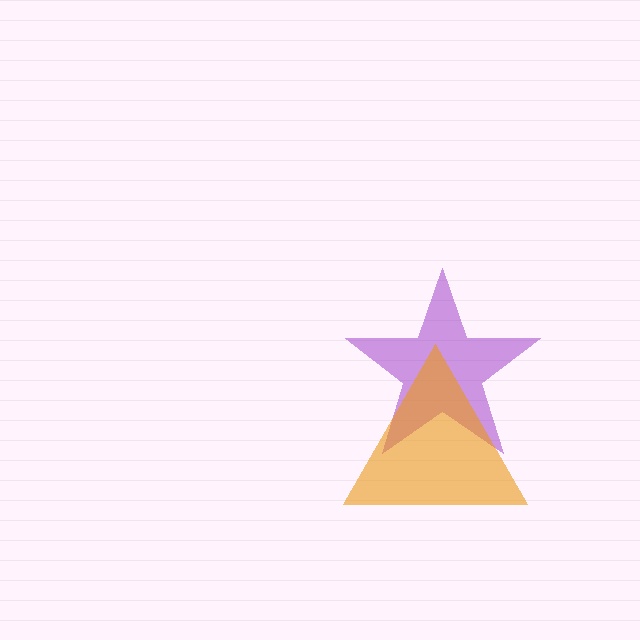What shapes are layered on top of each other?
The layered shapes are: a purple star, an orange triangle.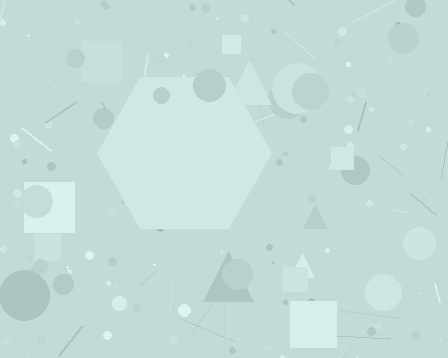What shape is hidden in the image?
A hexagon is hidden in the image.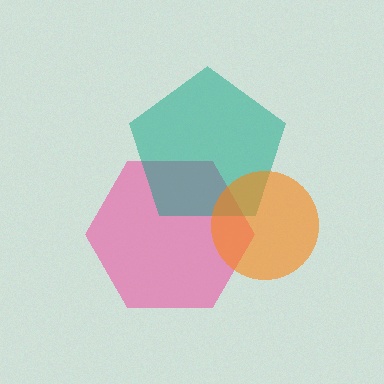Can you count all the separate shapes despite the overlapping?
Yes, there are 3 separate shapes.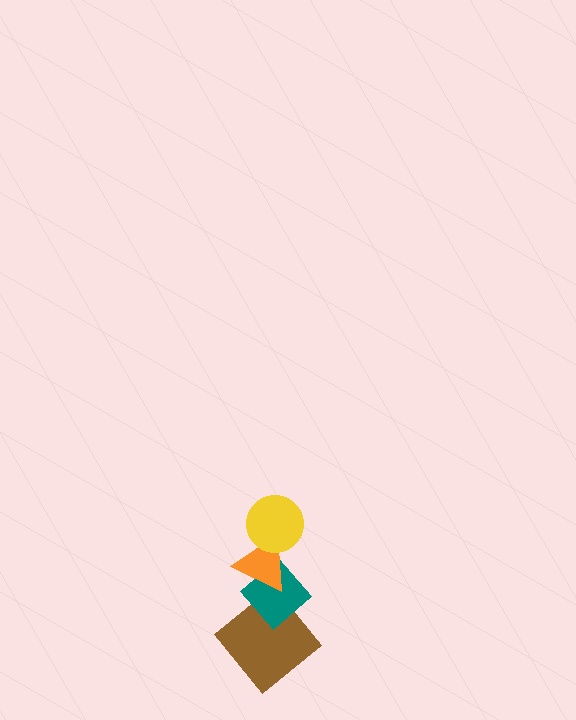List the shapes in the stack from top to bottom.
From top to bottom: the yellow circle, the orange triangle, the teal diamond, the brown diamond.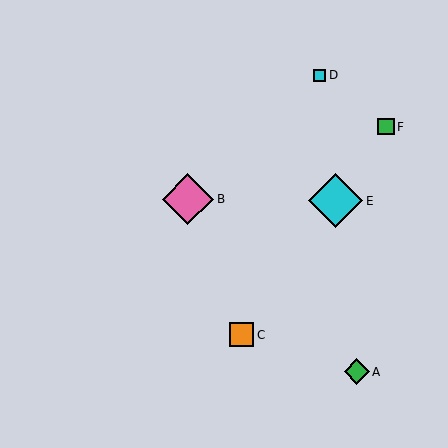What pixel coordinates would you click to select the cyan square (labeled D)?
Click at (319, 75) to select the cyan square D.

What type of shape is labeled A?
Shape A is a green diamond.